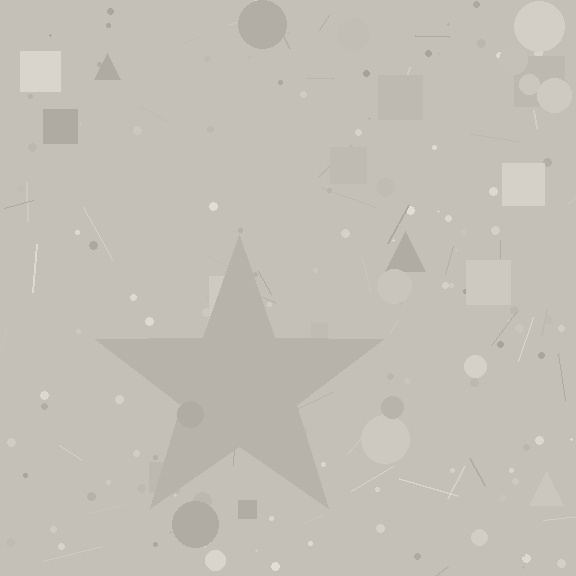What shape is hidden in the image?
A star is hidden in the image.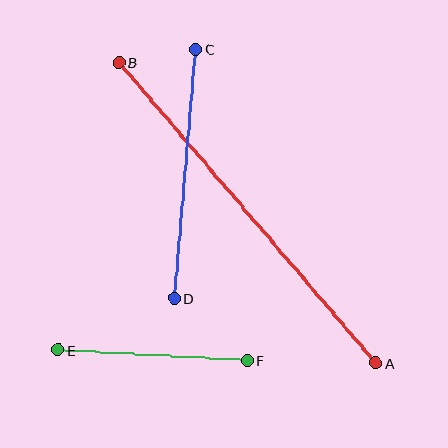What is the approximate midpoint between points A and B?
The midpoint is at approximately (247, 213) pixels.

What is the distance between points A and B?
The distance is approximately 396 pixels.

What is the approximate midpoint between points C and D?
The midpoint is at approximately (185, 174) pixels.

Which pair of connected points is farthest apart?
Points A and B are farthest apart.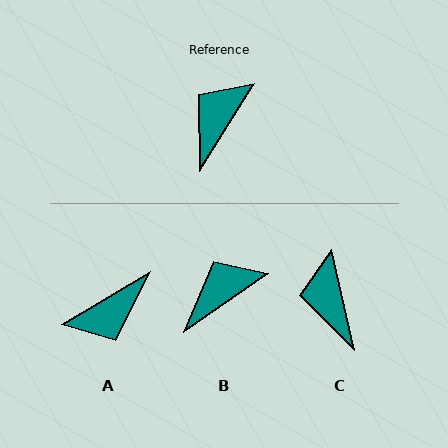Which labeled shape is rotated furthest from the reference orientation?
A, about 153 degrees away.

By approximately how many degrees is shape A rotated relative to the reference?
Approximately 153 degrees counter-clockwise.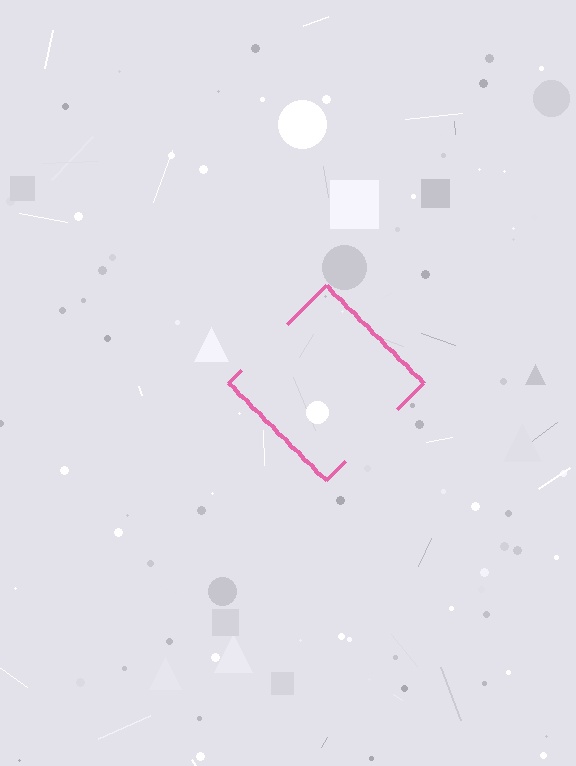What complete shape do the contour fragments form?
The contour fragments form a diamond.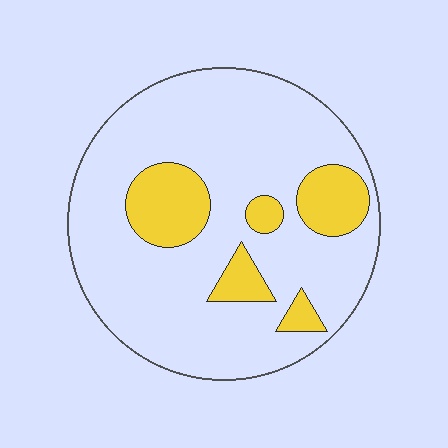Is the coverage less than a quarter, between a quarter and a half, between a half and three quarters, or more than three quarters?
Less than a quarter.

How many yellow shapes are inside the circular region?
5.